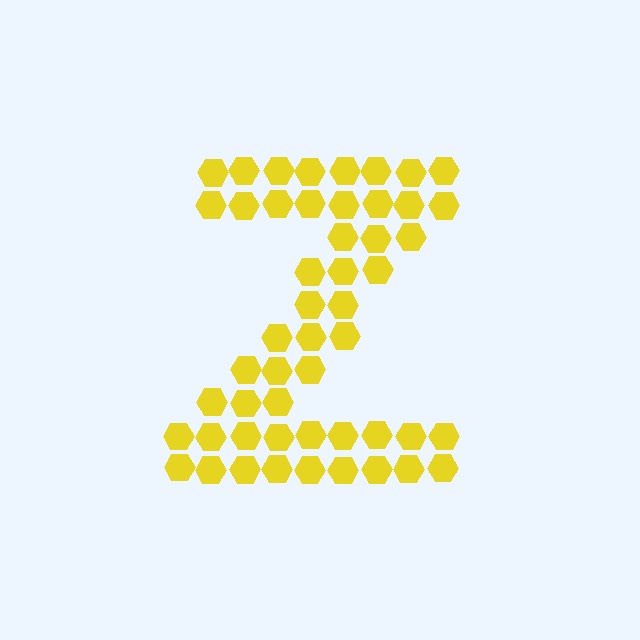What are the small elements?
The small elements are hexagons.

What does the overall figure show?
The overall figure shows the letter Z.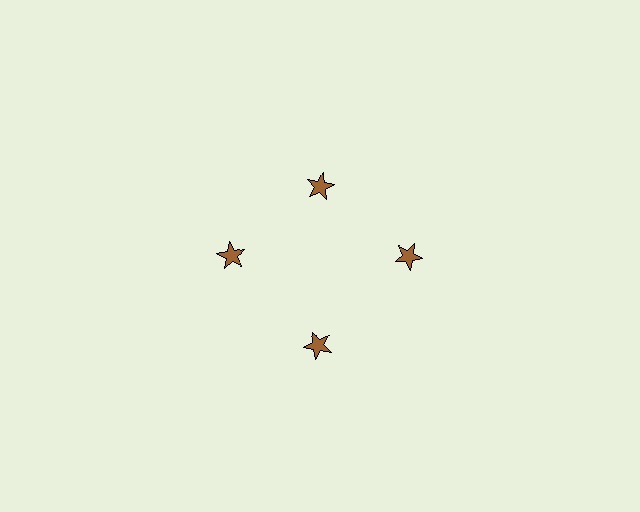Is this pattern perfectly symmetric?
No. The 4 brown stars are arranged in a ring, but one element near the 12 o'clock position is pulled inward toward the center, breaking the 4-fold rotational symmetry.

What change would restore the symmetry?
The symmetry would be restored by moving it outward, back onto the ring so that all 4 stars sit at equal angles and equal distance from the center.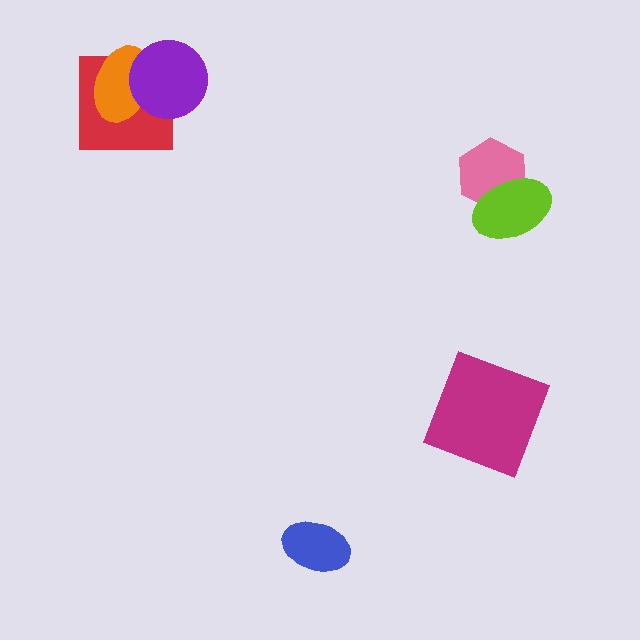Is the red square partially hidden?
Yes, it is partially covered by another shape.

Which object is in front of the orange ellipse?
The purple circle is in front of the orange ellipse.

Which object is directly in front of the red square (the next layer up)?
The orange ellipse is directly in front of the red square.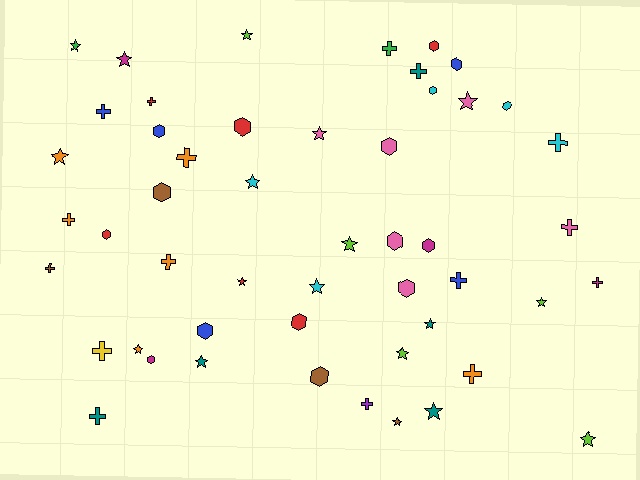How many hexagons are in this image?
There are 16 hexagons.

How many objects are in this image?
There are 50 objects.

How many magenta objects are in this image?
There are 4 magenta objects.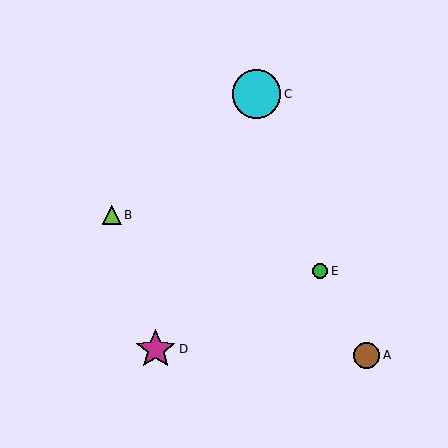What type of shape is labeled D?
Shape D is a magenta star.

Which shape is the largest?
The cyan circle (labeled C) is the largest.